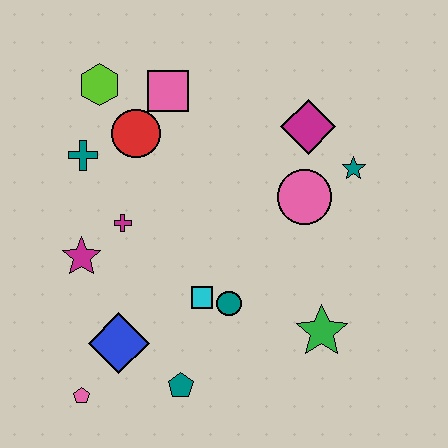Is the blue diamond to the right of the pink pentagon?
Yes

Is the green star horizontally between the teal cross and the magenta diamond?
No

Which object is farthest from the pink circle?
The pink pentagon is farthest from the pink circle.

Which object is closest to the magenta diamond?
The teal star is closest to the magenta diamond.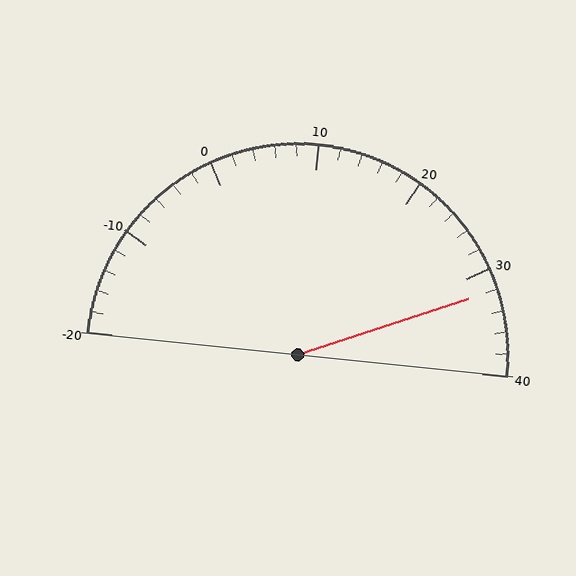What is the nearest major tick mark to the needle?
The nearest major tick mark is 30.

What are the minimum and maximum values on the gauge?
The gauge ranges from -20 to 40.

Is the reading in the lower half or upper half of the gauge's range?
The reading is in the upper half of the range (-20 to 40).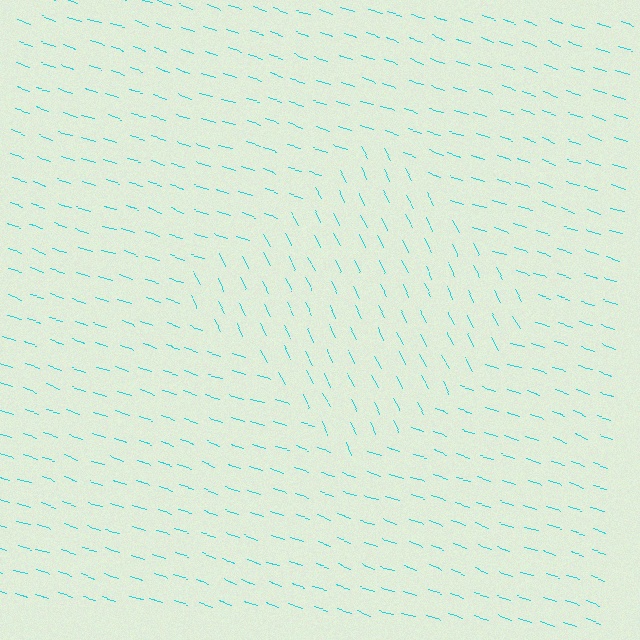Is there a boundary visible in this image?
Yes, there is a texture boundary formed by a change in line orientation.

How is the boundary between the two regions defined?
The boundary is defined purely by a change in line orientation (approximately 45 degrees difference). All lines are the same color and thickness.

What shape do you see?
I see a diamond.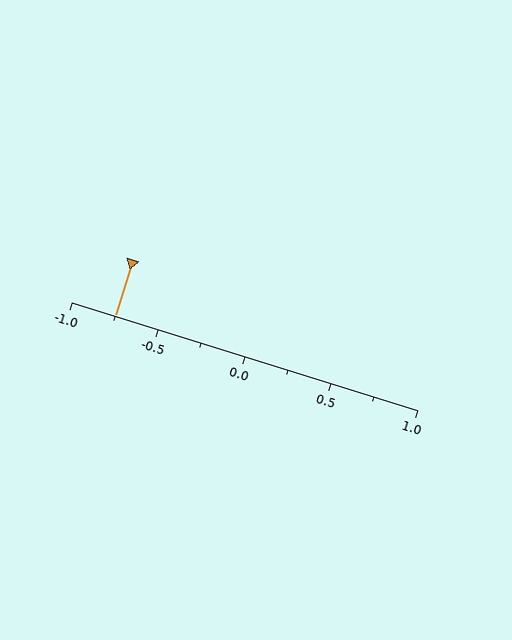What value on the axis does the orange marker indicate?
The marker indicates approximately -0.75.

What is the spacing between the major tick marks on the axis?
The major ticks are spaced 0.5 apart.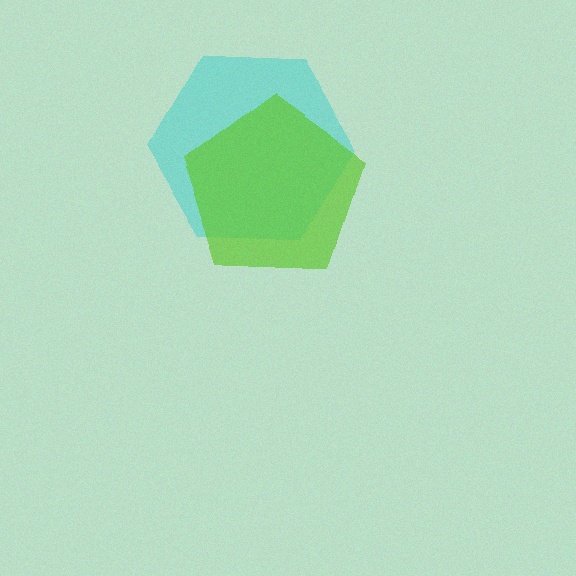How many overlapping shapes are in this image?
There are 2 overlapping shapes in the image.